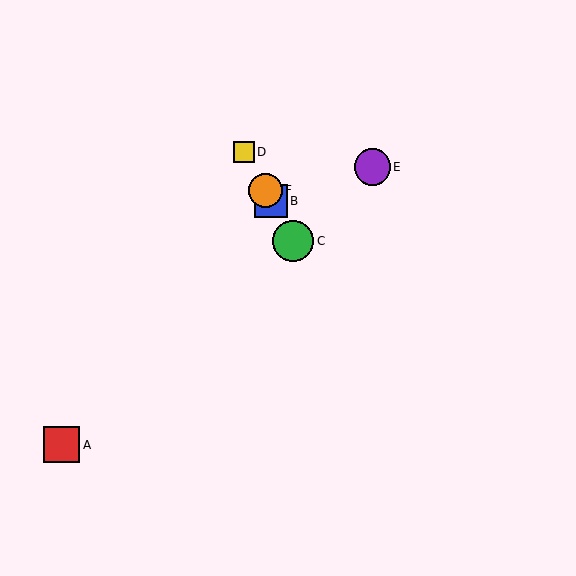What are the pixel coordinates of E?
Object E is at (372, 167).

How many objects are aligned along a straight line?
4 objects (B, C, D, F) are aligned along a straight line.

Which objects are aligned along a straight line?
Objects B, C, D, F are aligned along a straight line.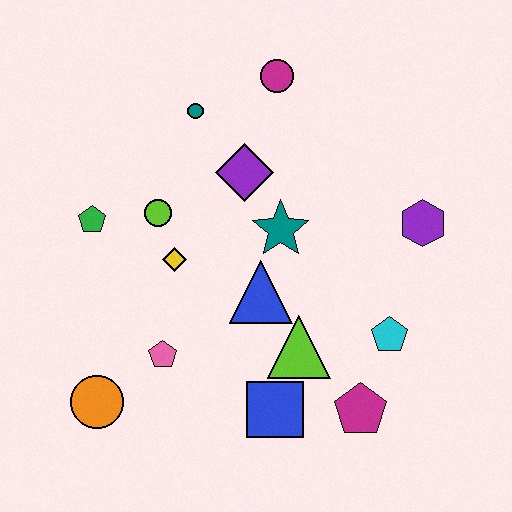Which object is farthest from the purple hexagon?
The orange circle is farthest from the purple hexagon.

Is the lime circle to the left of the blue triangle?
Yes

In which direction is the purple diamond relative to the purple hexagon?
The purple diamond is to the left of the purple hexagon.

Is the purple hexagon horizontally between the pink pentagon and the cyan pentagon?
No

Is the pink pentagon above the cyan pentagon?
No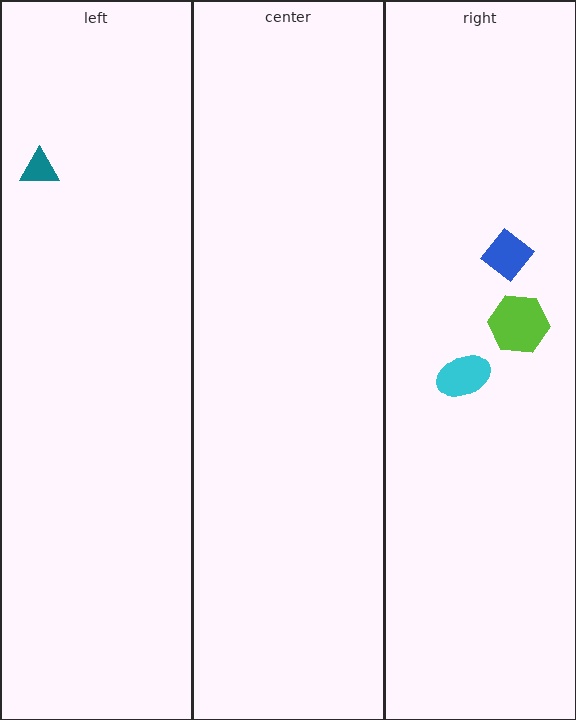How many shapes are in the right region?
3.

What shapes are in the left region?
The teal triangle.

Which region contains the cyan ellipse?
The right region.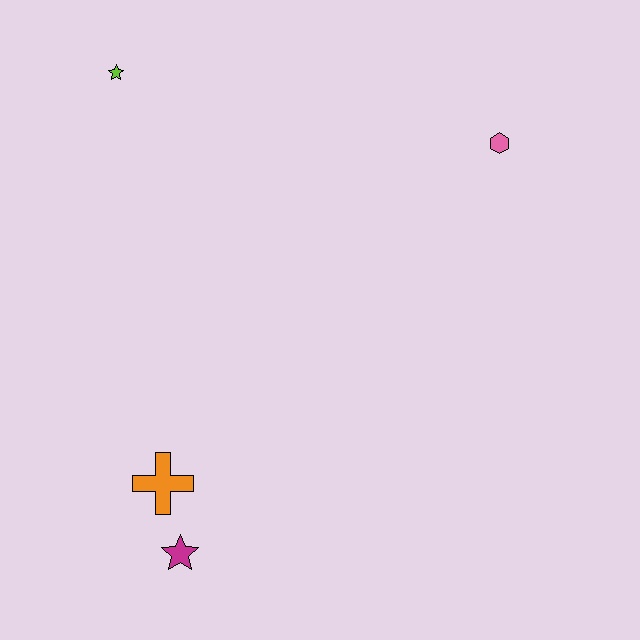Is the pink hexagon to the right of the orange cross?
Yes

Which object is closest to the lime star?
The pink hexagon is closest to the lime star.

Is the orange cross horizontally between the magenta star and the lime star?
Yes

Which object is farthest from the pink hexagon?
The magenta star is farthest from the pink hexagon.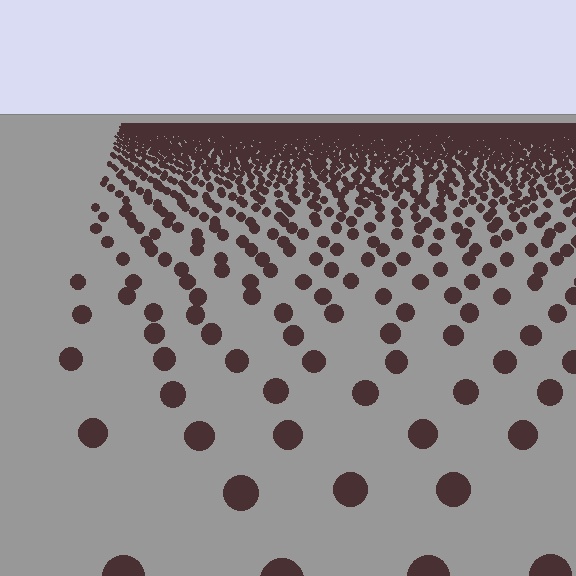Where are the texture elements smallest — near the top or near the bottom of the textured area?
Near the top.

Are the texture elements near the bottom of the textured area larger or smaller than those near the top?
Larger. Near the bottom, elements are closer to the viewer and appear at a bigger on-screen size.